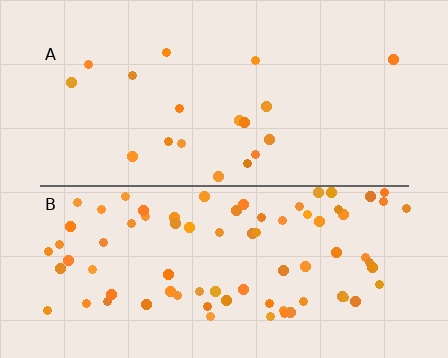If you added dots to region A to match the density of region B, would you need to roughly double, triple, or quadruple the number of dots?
Approximately quadruple.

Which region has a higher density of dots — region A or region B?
B (the bottom).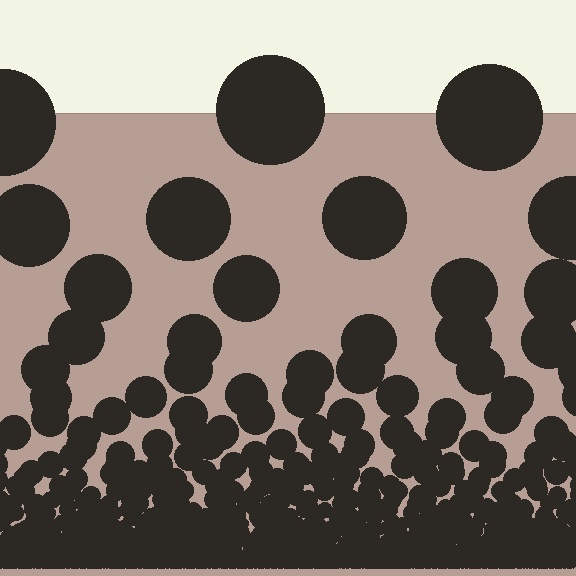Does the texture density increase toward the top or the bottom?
Density increases toward the bottom.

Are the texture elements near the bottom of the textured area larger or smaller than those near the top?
Smaller. The gradient is inverted — elements near the bottom are smaller and denser.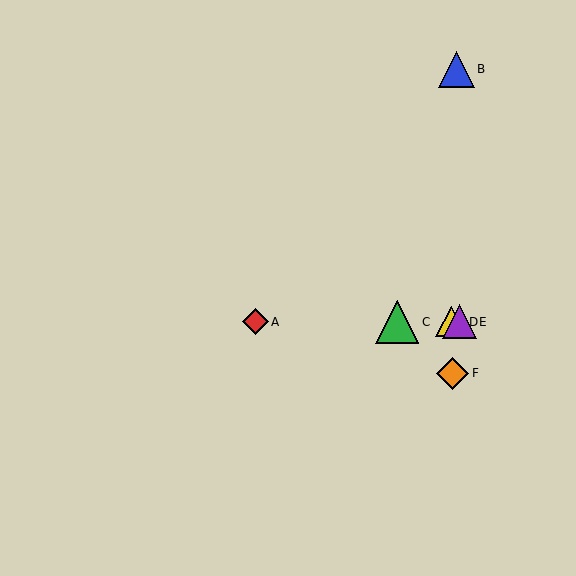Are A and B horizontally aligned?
No, A is at y≈322 and B is at y≈69.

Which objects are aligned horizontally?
Objects A, C, D, E are aligned horizontally.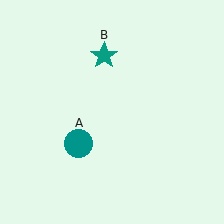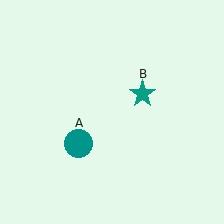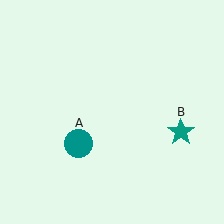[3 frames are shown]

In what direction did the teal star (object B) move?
The teal star (object B) moved down and to the right.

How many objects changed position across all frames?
1 object changed position: teal star (object B).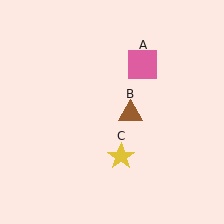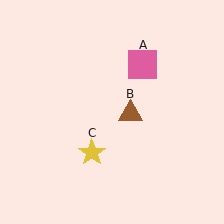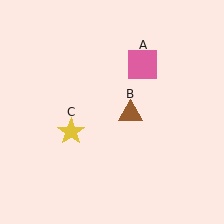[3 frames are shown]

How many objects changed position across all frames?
1 object changed position: yellow star (object C).